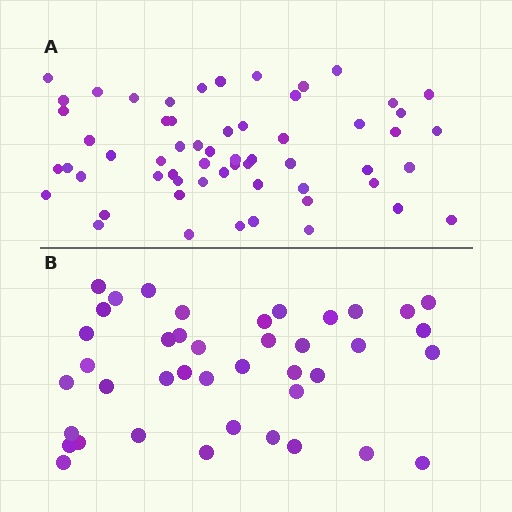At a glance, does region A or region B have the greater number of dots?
Region A (the top region) has more dots.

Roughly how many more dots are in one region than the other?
Region A has approximately 20 more dots than region B.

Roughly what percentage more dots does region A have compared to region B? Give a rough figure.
About 45% more.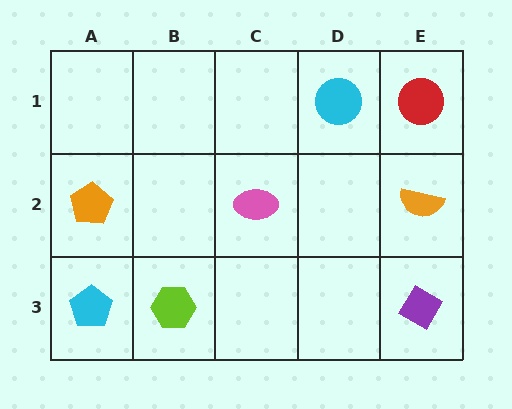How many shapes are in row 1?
2 shapes.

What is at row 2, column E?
An orange semicircle.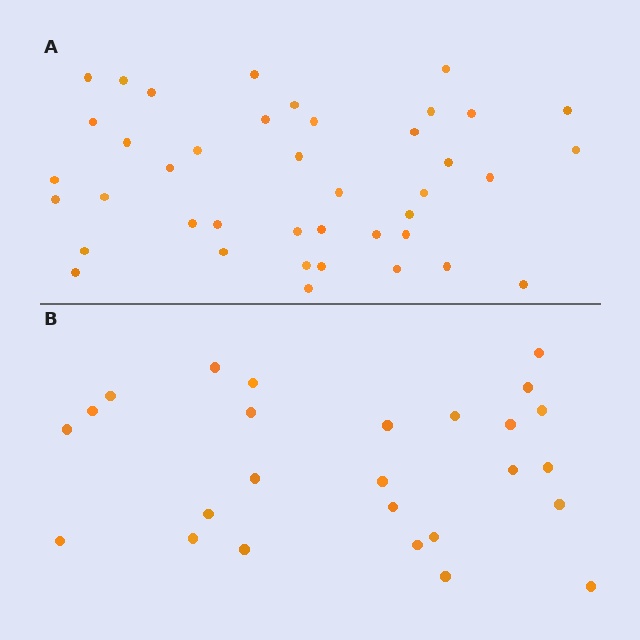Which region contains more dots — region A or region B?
Region A (the top region) has more dots.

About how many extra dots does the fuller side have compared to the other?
Region A has approximately 15 more dots than region B.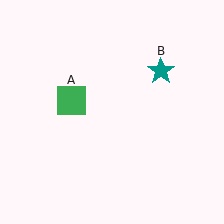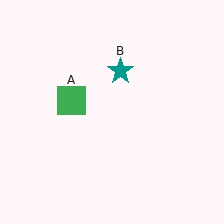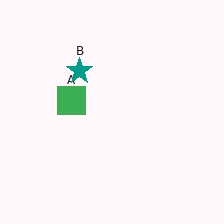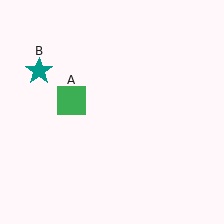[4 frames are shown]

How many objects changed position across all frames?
1 object changed position: teal star (object B).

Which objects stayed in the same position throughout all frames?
Green square (object A) remained stationary.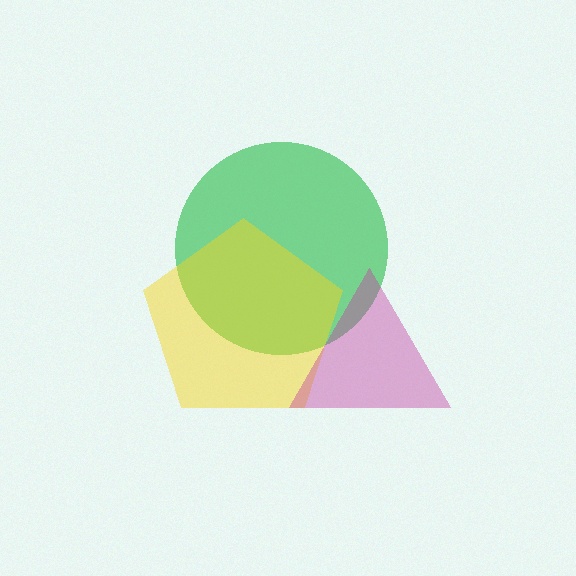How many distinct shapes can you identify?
There are 3 distinct shapes: a green circle, a yellow pentagon, a magenta triangle.